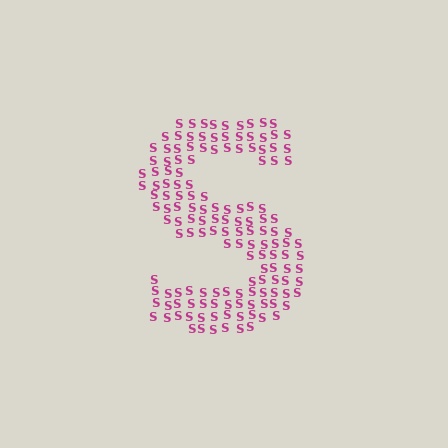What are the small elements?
The small elements are letter S's.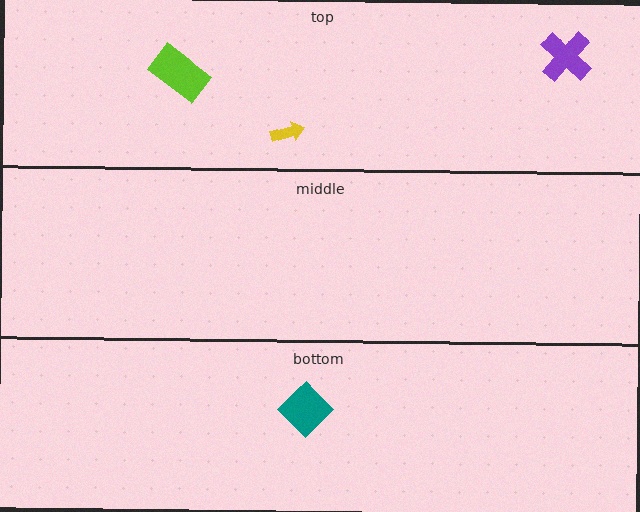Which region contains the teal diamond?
The bottom region.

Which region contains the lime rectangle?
The top region.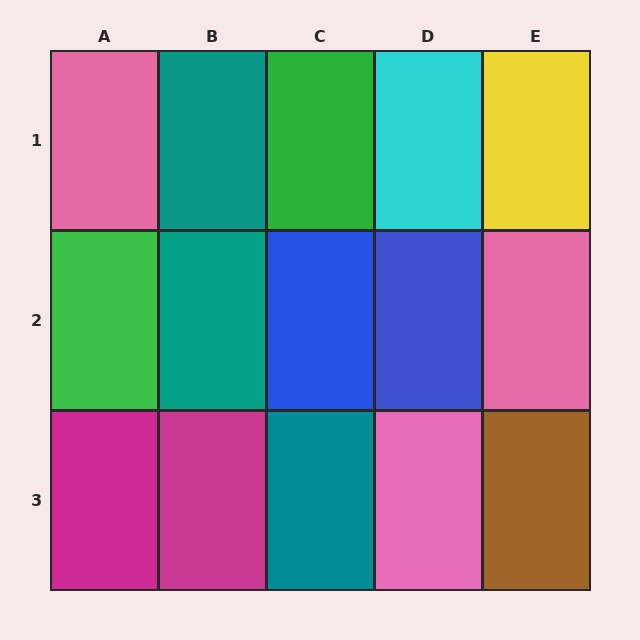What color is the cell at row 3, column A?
Magenta.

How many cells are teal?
3 cells are teal.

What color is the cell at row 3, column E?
Brown.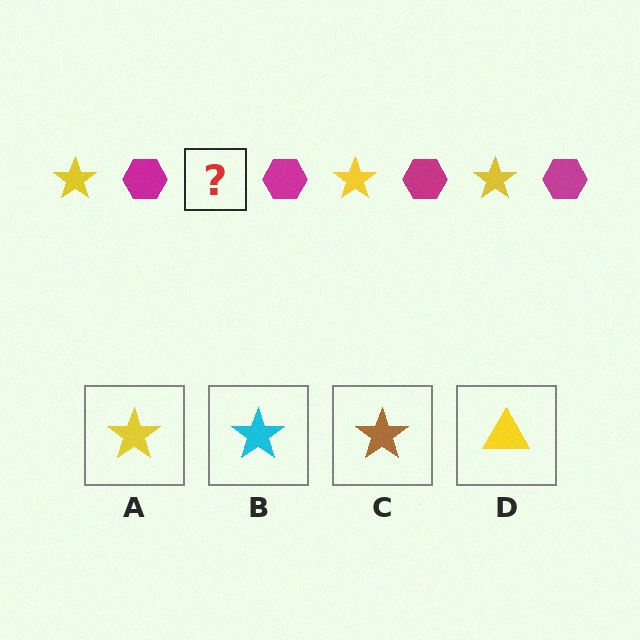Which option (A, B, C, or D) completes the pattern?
A.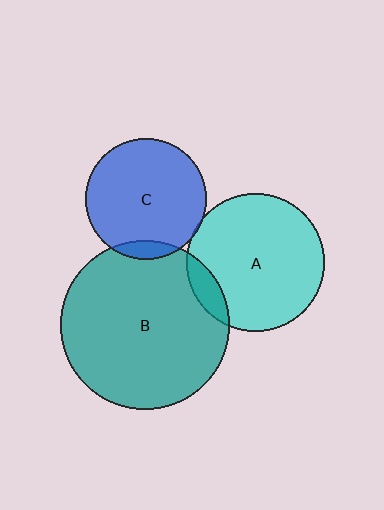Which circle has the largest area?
Circle B (teal).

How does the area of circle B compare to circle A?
Approximately 1.5 times.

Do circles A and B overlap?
Yes.